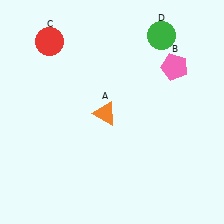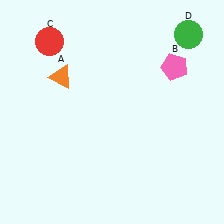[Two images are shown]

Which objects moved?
The objects that moved are: the orange triangle (A), the green circle (D).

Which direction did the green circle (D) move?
The green circle (D) moved right.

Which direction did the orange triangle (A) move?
The orange triangle (A) moved left.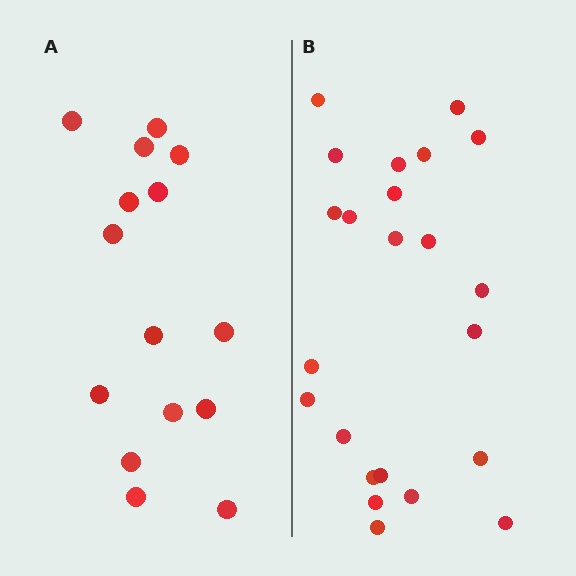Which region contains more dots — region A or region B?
Region B (the right region) has more dots.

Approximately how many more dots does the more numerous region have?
Region B has roughly 8 or so more dots than region A.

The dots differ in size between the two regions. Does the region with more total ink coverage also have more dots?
No. Region A has more total ink coverage because its dots are larger, but region B actually contains more individual dots. Total area can be misleading — the number of items is what matters here.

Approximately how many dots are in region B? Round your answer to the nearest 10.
About 20 dots. (The exact count is 23, which rounds to 20.)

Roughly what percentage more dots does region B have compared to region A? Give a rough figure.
About 55% more.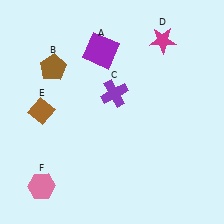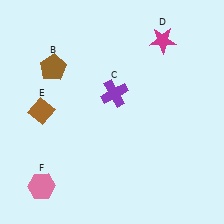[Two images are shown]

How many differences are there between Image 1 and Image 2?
There is 1 difference between the two images.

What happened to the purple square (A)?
The purple square (A) was removed in Image 2. It was in the top-left area of Image 1.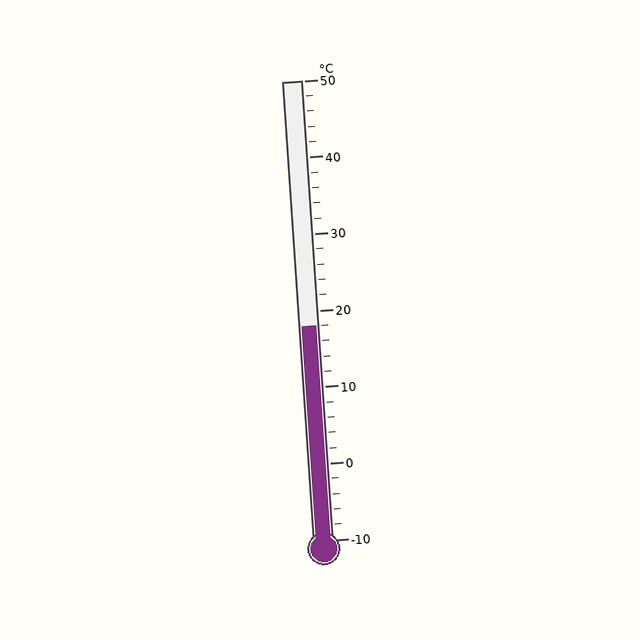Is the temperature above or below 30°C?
The temperature is below 30°C.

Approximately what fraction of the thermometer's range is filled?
The thermometer is filled to approximately 45% of its range.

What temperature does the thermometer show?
The thermometer shows approximately 18°C.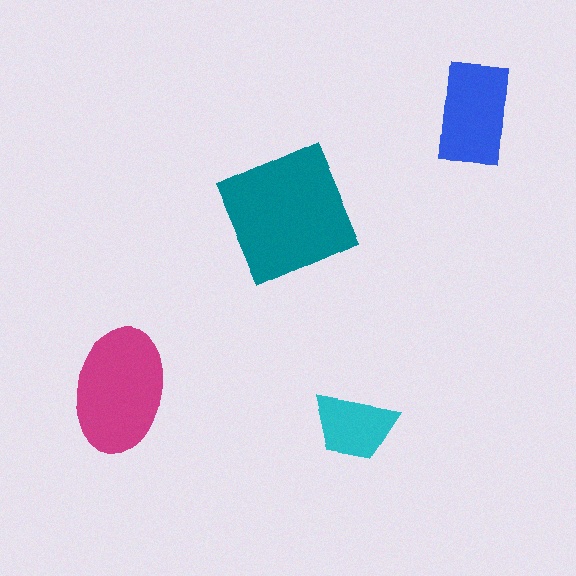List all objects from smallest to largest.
The cyan trapezoid, the blue rectangle, the magenta ellipse, the teal square.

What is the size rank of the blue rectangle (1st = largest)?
3rd.